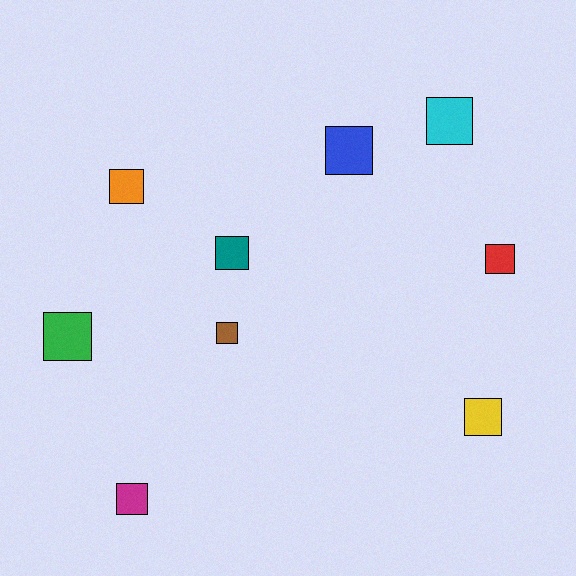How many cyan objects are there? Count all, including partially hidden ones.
There is 1 cyan object.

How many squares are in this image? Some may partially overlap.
There are 9 squares.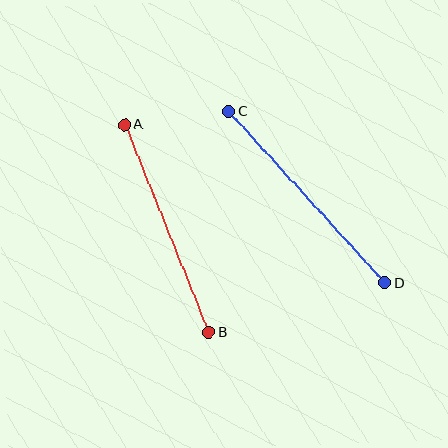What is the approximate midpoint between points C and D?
The midpoint is at approximately (307, 197) pixels.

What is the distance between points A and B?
The distance is approximately 224 pixels.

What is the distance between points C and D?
The distance is approximately 232 pixels.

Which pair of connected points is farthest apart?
Points C and D are farthest apart.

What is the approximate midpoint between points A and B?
The midpoint is at approximately (167, 229) pixels.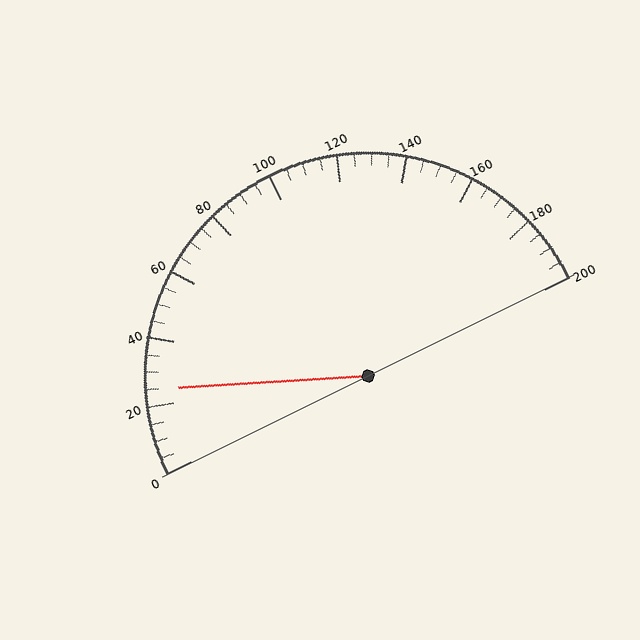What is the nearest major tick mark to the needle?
The nearest major tick mark is 20.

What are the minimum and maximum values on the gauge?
The gauge ranges from 0 to 200.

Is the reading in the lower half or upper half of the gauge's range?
The reading is in the lower half of the range (0 to 200).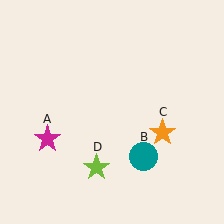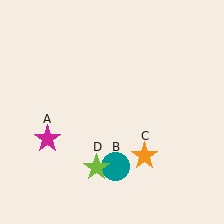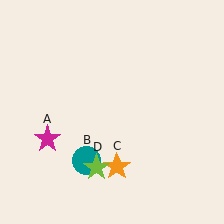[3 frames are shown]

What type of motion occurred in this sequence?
The teal circle (object B), orange star (object C) rotated clockwise around the center of the scene.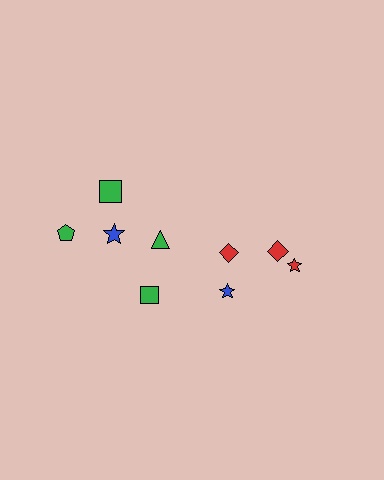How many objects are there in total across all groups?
There are 9 objects.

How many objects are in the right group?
There are 3 objects.